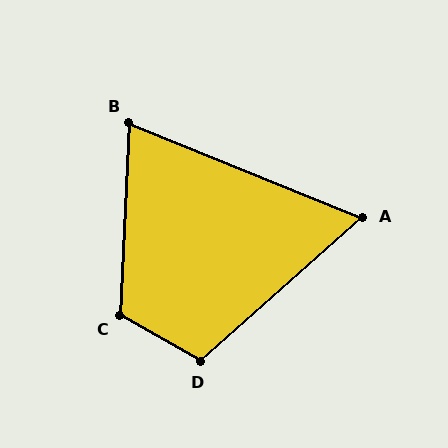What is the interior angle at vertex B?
Approximately 71 degrees (acute).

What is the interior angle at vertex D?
Approximately 109 degrees (obtuse).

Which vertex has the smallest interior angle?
A, at approximately 64 degrees.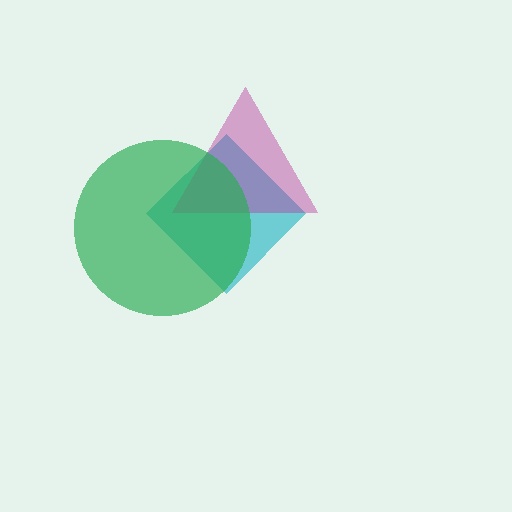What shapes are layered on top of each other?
The layered shapes are: a cyan diamond, a magenta triangle, a green circle.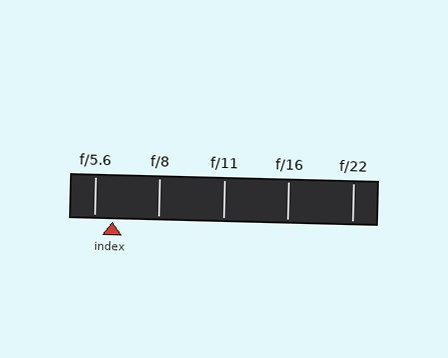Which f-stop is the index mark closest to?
The index mark is closest to f/5.6.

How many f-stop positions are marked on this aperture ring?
There are 5 f-stop positions marked.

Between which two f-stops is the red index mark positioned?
The index mark is between f/5.6 and f/8.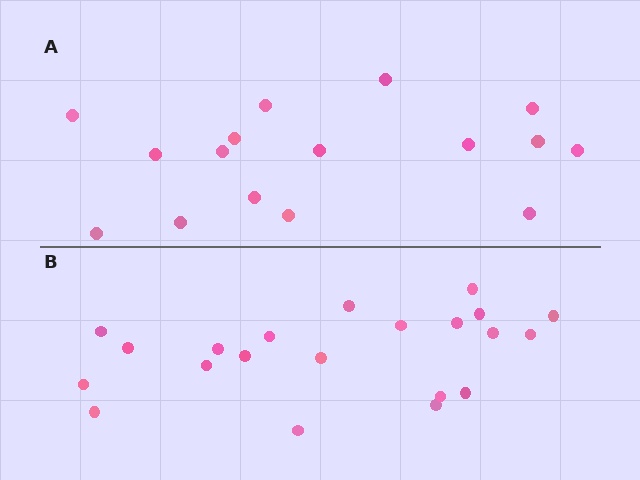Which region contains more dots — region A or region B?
Region B (the bottom region) has more dots.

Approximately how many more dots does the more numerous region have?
Region B has about 5 more dots than region A.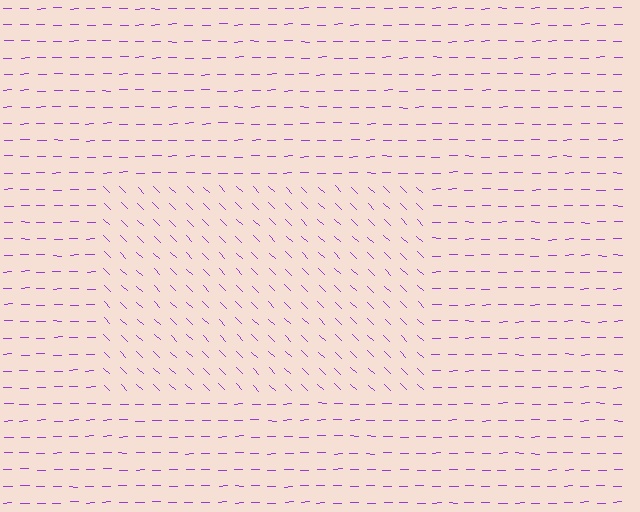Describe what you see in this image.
The image is filled with small purple line segments. A rectangle region in the image has lines oriented differently from the surrounding lines, creating a visible texture boundary.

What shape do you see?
I see a rectangle.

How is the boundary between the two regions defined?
The boundary is defined purely by a change in line orientation (approximately 45 degrees difference). All lines are the same color and thickness.